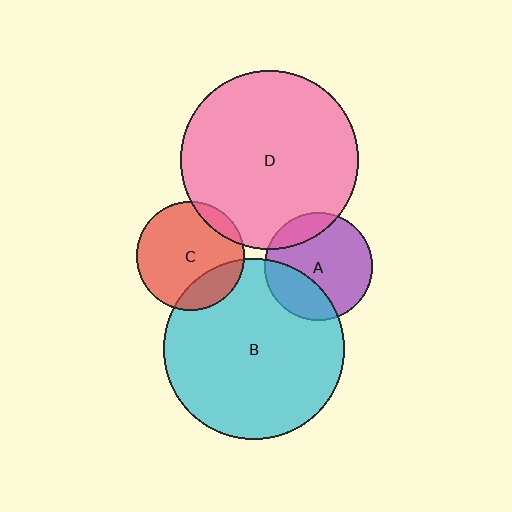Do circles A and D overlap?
Yes.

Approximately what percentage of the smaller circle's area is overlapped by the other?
Approximately 15%.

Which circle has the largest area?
Circle B (cyan).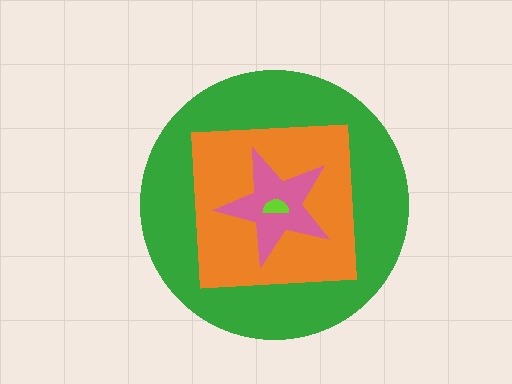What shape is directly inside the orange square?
The pink star.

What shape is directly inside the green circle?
The orange square.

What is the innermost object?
The lime semicircle.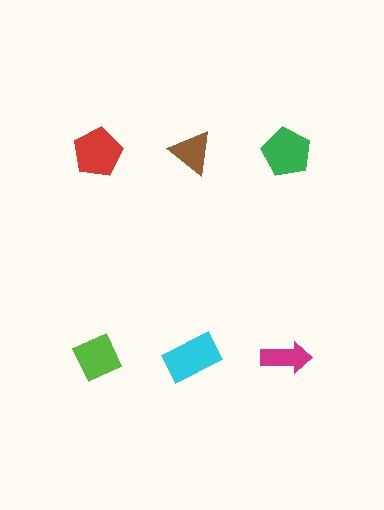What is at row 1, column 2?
A brown triangle.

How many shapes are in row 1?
3 shapes.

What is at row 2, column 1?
A lime diamond.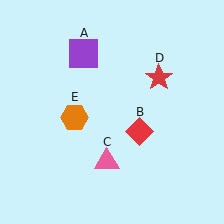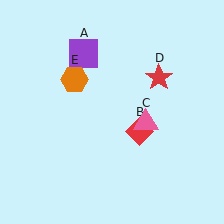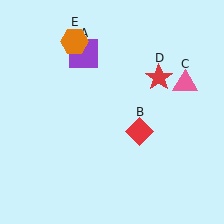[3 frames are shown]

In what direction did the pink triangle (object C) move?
The pink triangle (object C) moved up and to the right.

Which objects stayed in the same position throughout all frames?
Purple square (object A) and red diamond (object B) and red star (object D) remained stationary.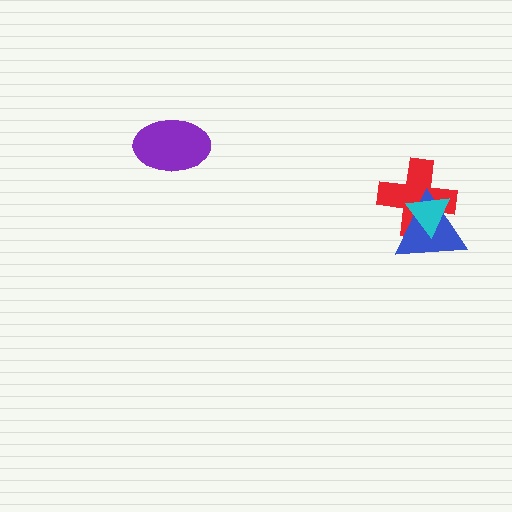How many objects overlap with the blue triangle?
2 objects overlap with the blue triangle.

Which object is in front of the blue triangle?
The cyan triangle is in front of the blue triangle.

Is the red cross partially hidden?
Yes, it is partially covered by another shape.